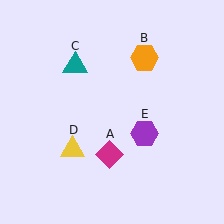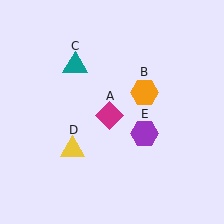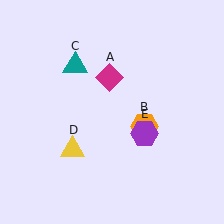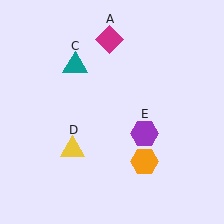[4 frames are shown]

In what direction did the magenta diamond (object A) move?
The magenta diamond (object A) moved up.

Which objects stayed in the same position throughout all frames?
Teal triangle (object C) and yellow triangle (object D) and purple hexagon (object E) remained stationary.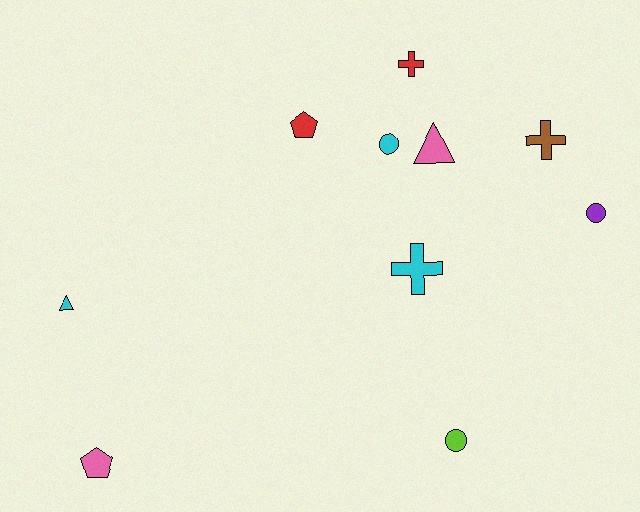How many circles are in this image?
There are 3 circles.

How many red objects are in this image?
There are 2 red objects.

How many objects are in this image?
There are 10 objects.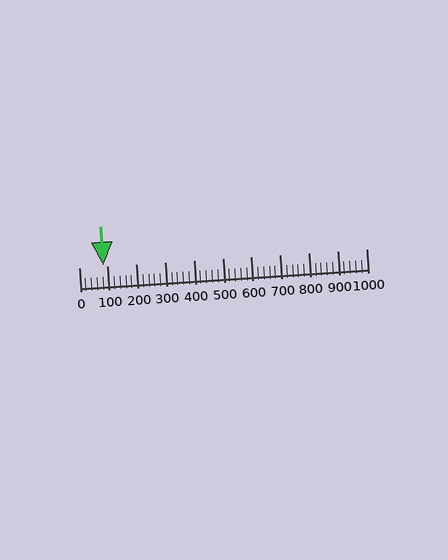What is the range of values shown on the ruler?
The ruler shows values from 0 to 1000.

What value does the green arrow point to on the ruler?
The green arrow points to approximately 85.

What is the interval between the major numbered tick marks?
The major tick marks are spaced 100 units apart.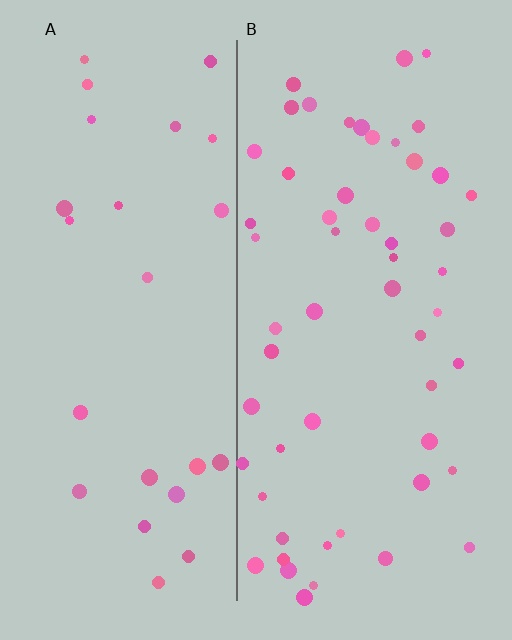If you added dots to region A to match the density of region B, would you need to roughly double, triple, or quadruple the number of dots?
Approximately double.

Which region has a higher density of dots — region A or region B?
B (the right).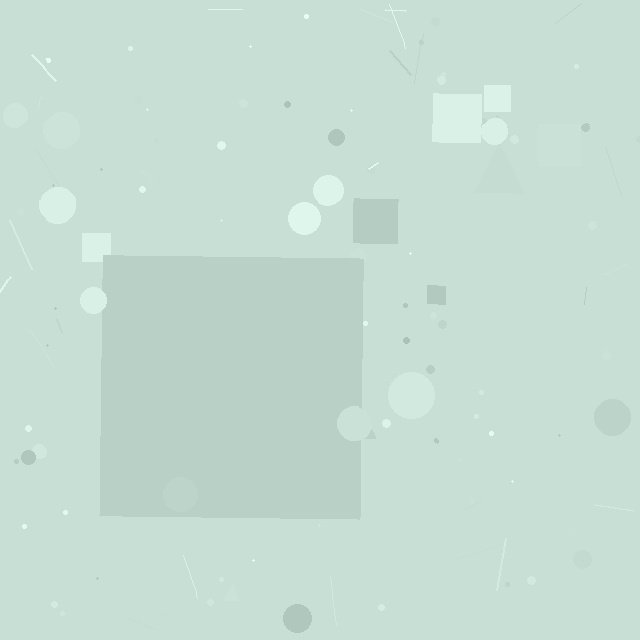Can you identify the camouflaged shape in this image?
The camouflaged shape is a square.